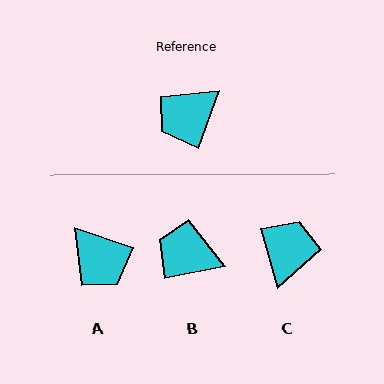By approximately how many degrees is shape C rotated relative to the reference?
Approximately 144 degrees clockwise.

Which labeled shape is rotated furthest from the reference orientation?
C, about 144 degrees away.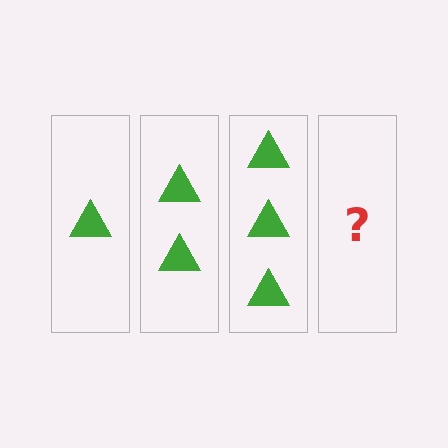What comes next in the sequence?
The next element should be 4 triangles.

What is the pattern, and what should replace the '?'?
The pattern is that each step adds one more triangle. The '?' should be 4 triangles.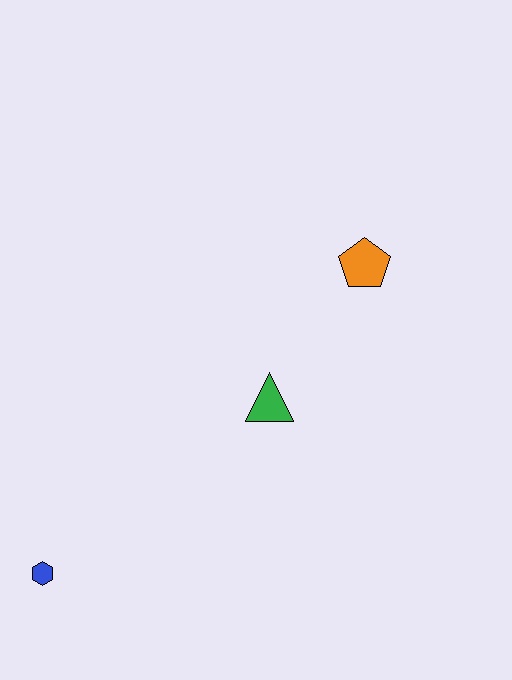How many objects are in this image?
There are 3 objects.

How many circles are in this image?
There are no circles.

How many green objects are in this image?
There is 1 green object.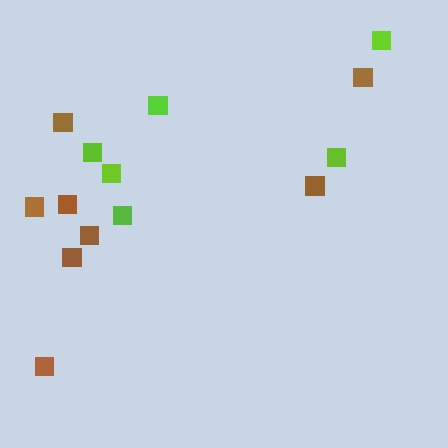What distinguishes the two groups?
There are 2 groups: one group of lime squares (6) and one group of brown squares (8).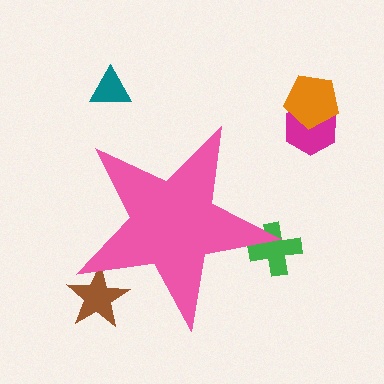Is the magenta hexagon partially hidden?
No, the magenta hexagon is fully visible.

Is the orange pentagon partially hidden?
No, the orange pentagon is fully visible.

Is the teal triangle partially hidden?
No, the teal triangle is fully visible.